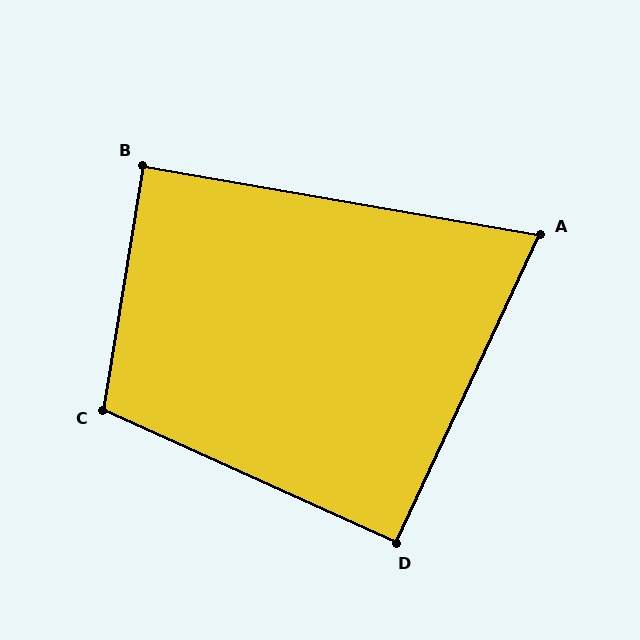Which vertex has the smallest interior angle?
A, at approximately 75 degrees.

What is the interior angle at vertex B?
Approximately 89 degrees (approximately right).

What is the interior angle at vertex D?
Approximately 91 degrees (approximately right).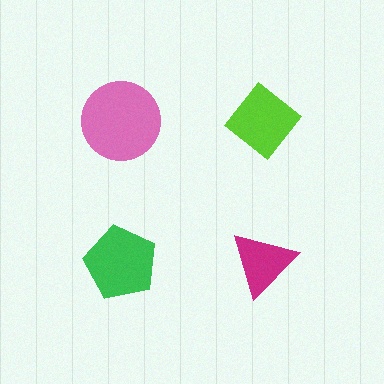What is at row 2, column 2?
A magenta triangle.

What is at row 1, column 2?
A lime diamond.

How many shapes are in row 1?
2 shapes.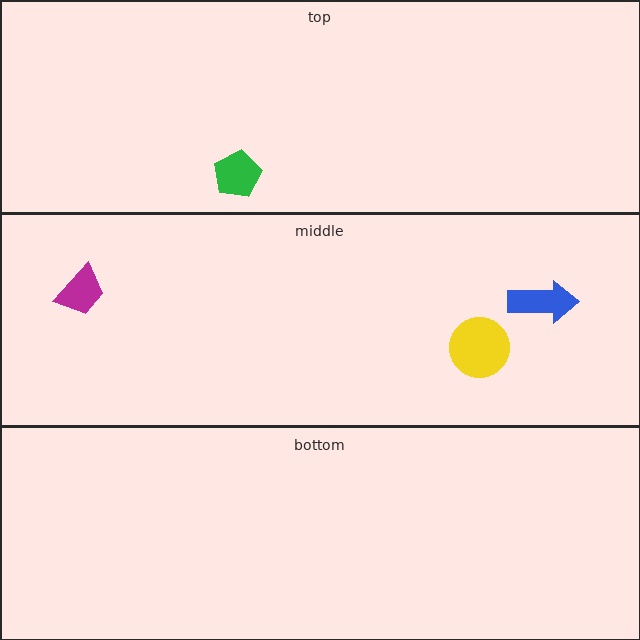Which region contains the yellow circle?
The middle region.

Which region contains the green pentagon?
The top region.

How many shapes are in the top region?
1.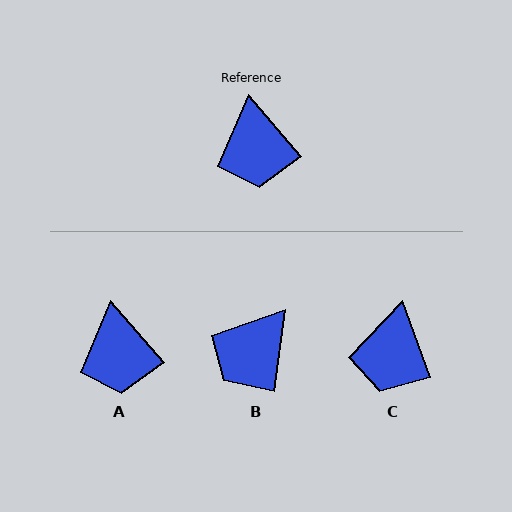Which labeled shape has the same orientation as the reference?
A.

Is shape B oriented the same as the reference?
No, it is off by about 48 degrees.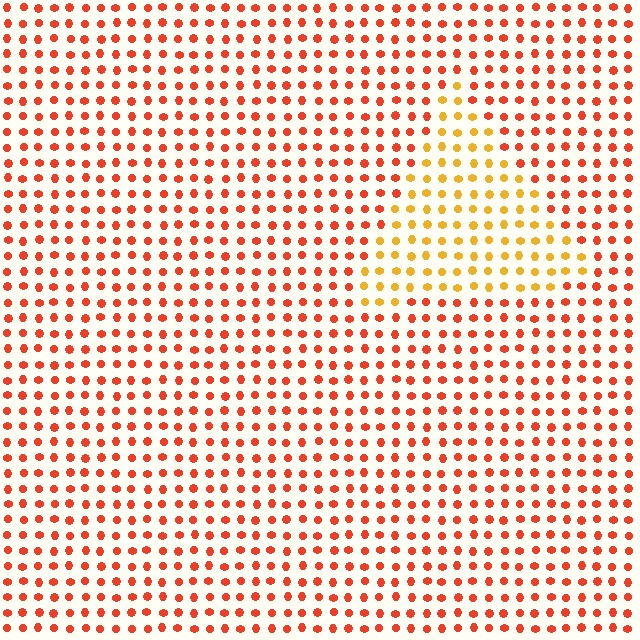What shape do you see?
I see a triangle.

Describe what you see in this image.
The image is filled with small red elements in a uniform arrangement. A triangle-shaped region is visible where the elements are tinted to a slightly different hue, forming a subtle color boundary.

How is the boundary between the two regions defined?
The boundary is defined purely by a slight shift in hue (about 36 degrees). Spacing, size, and orientation are identical on both sides.